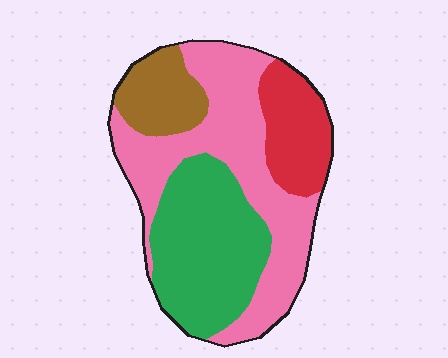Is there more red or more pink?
Pink.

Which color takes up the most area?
Pink, at roughly 40%.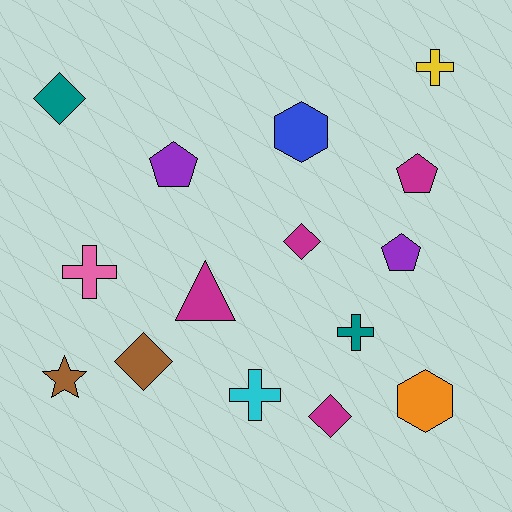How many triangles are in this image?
There is 1 triangle.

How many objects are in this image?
There are 15 objects.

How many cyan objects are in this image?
There is 1 cyan object.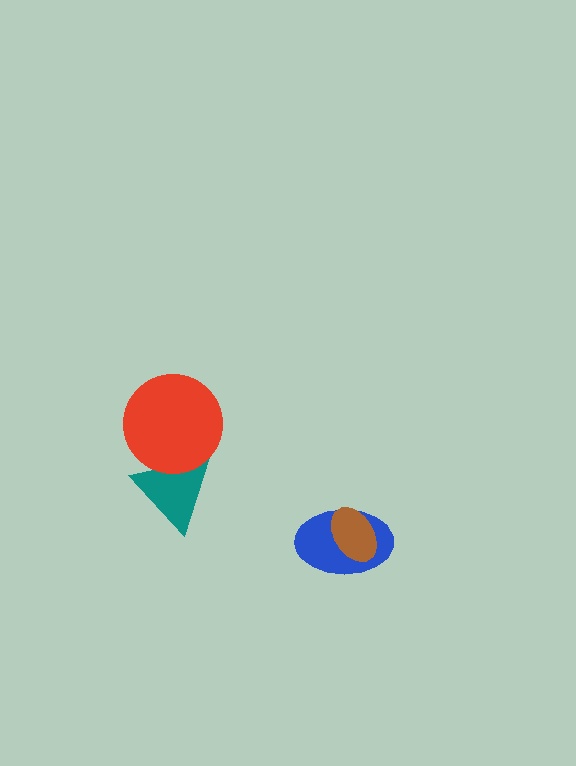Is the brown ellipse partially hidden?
No, no other shape covers it.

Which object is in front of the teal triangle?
The red circle is in front of the teal triangle.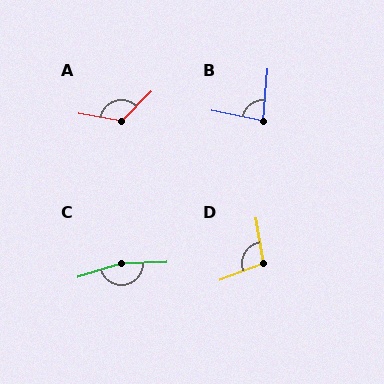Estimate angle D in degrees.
Approximately 101 degrees.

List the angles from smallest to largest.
B (83°), D (101°), A (124°), C (164°).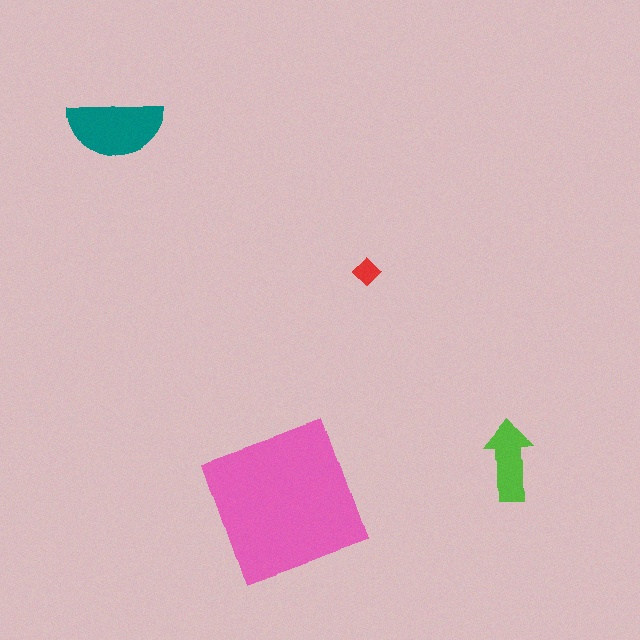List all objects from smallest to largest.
The red diamond, the lime arrow, the teal semicircle, the pink square.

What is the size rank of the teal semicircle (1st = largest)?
2nd.